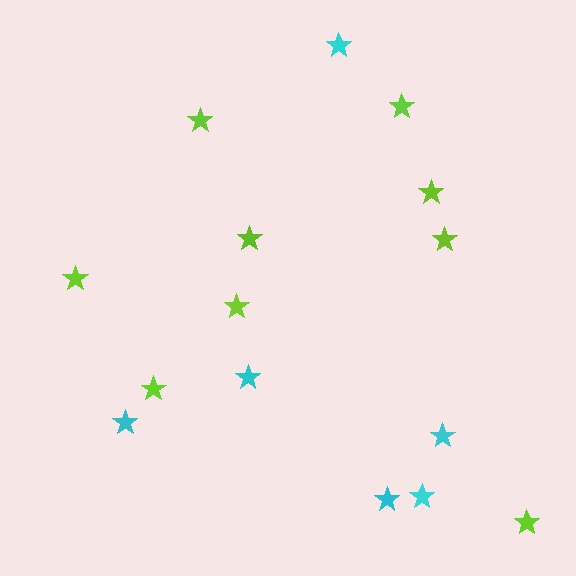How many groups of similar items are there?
There are 2 groups: one group of lime stars (9) and one group of cyan stars (6).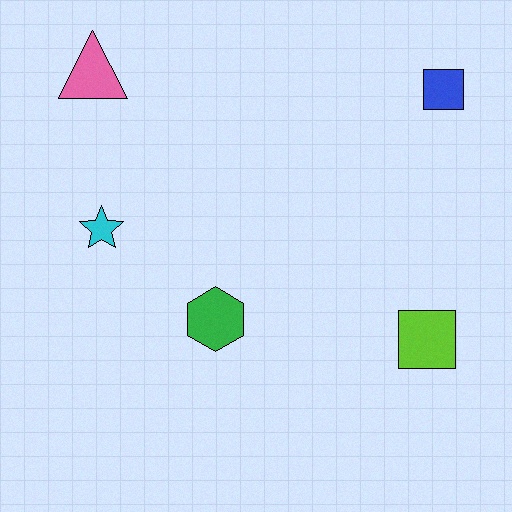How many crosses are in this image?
There are no crosses.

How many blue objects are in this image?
There is 1 blue object.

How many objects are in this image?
There are 5 objects.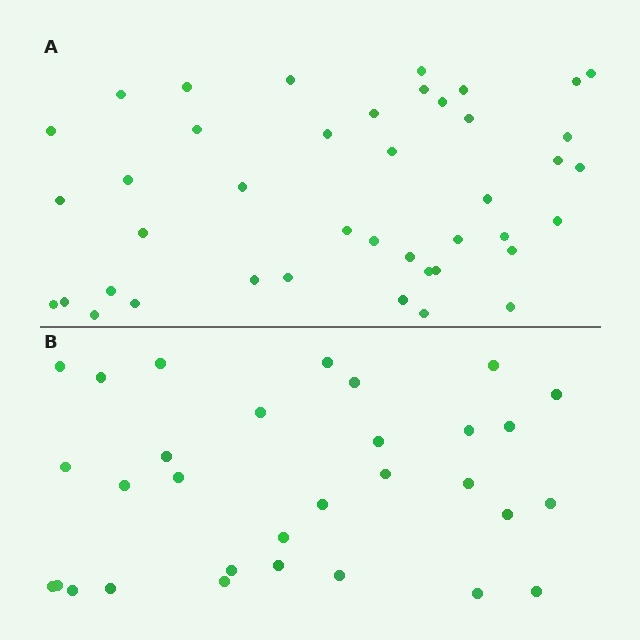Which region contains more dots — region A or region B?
Region A (the top region) has more dots.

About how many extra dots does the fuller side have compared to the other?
Region A has roughly 12 or so more dots than region B.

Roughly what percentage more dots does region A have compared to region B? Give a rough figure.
About 35% more.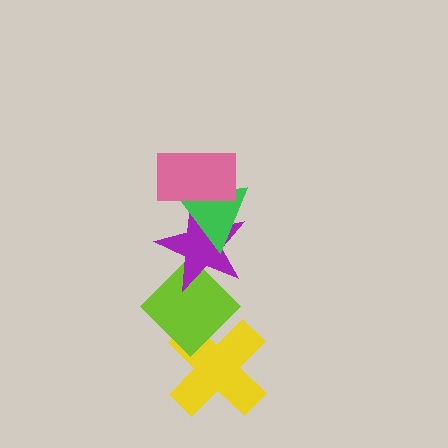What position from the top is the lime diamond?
The lime diamond is 4th from the top.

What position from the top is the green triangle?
The green triangle is 2nd from the top.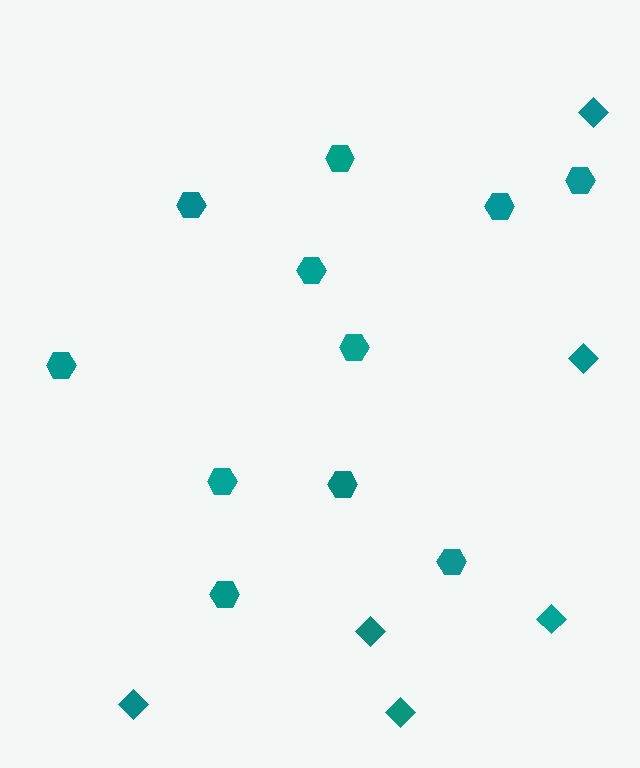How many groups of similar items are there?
There are 2 groups: one group of hexagons (11) and one group of diamonds (6).